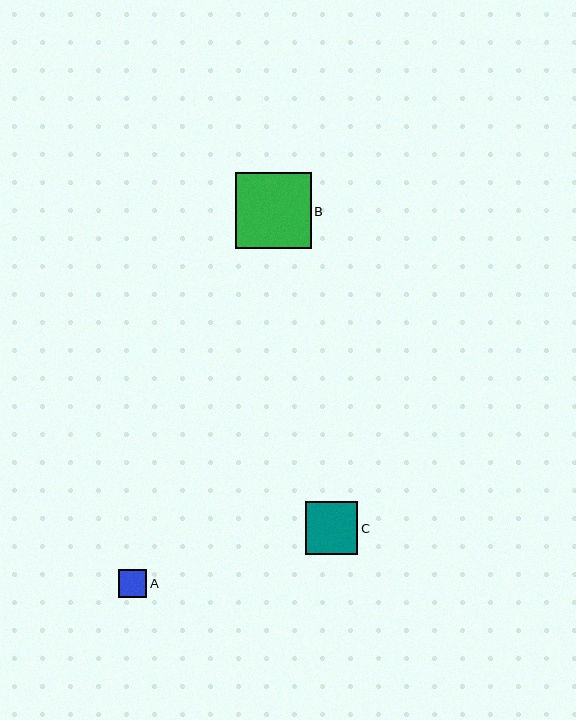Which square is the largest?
Square B is the largest with a size of approximately 76 pixels.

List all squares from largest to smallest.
From largest to smallest: B, C, A.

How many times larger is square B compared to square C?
Square B is approximately 1.4 times the size of square C.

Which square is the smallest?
Square A is the smallest with a size of approximately 28 pixels.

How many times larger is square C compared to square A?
Square C is approximately 1.9 times the size of square A.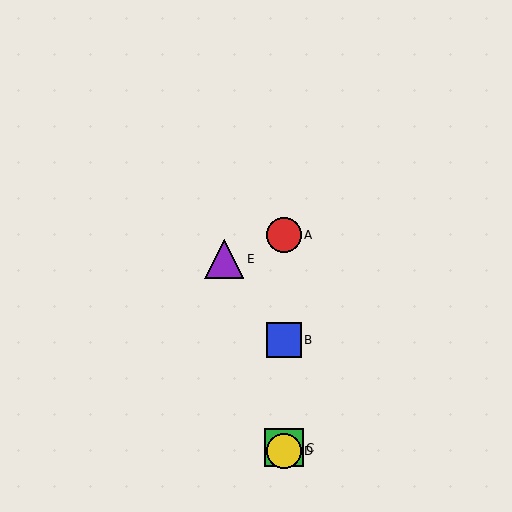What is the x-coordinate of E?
Object E is at x≈224.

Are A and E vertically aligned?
No, A is at x≈284 and E is at x≈224.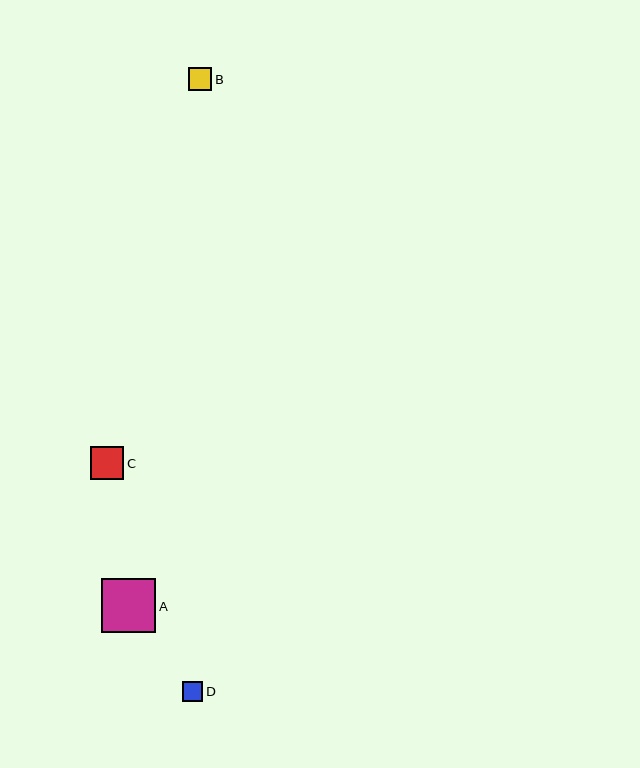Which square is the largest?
Square A is the largest with a size of approximately 54 pixels.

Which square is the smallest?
Square D is the smallest with a size of approximately 20 pixels.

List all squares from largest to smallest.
From largest to smallest: A, C, B, D.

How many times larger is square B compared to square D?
Square B is approximately 1.2 times the size of square D.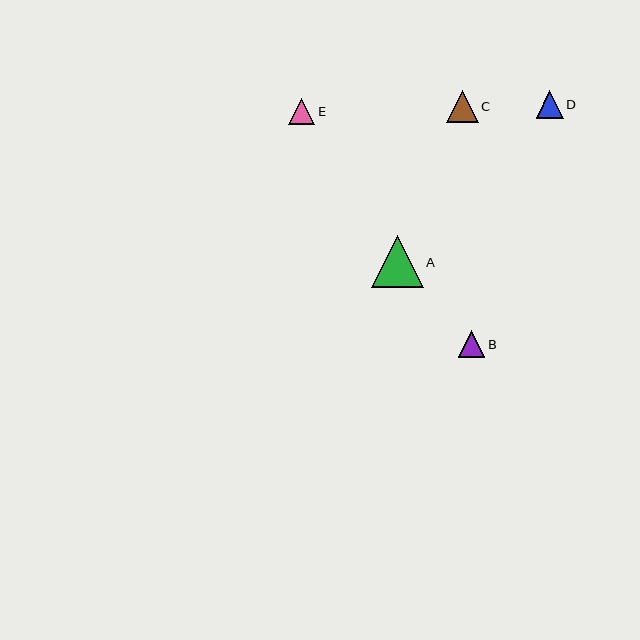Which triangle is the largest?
Triangle A is the largest with a size of approximately 52 pixels.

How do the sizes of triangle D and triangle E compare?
Triangle D and triangle E are approximately the same size.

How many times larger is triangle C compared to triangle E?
Triangle C is approximately 1.2 times the size of triangle E.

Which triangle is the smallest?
Triangle E is the smallest with a size of approximately 26 pixels.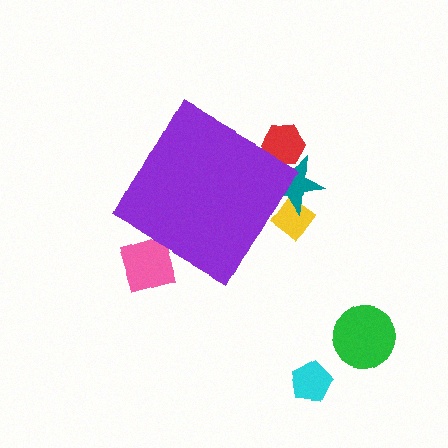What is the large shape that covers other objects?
A purple diamond.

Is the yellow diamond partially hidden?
Yes, the yellow diamond is partially hidden behind the purple diamond.